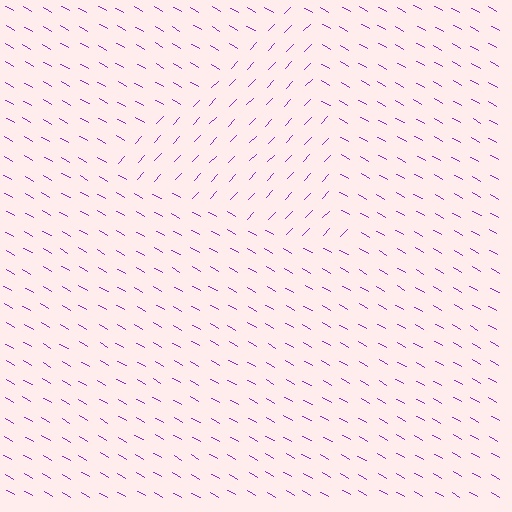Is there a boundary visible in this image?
Yes, there is a texture boundary formed by a change in line orientation.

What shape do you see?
I see a triangle.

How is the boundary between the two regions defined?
The boundary is defined purely by a change in line orientation (approximately 76 degrees difference). All lines are the same color and thickness.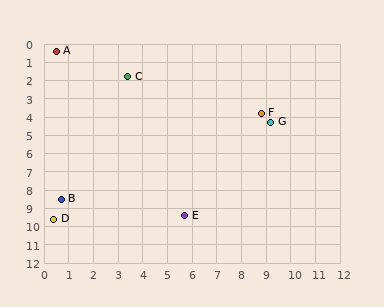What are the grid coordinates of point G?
Point G is at approximately (9.2, 4.3).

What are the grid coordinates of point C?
Point C is at approximately (3.4, 1.8).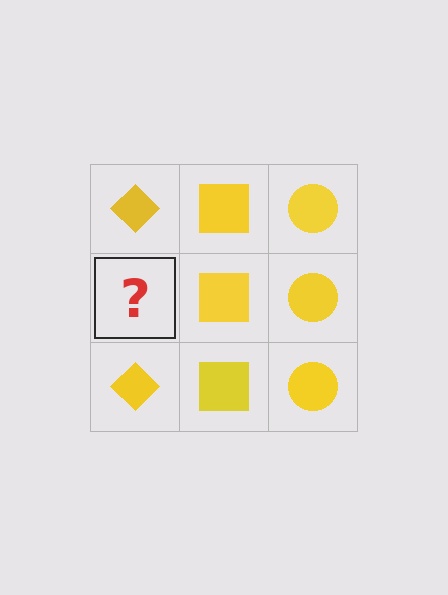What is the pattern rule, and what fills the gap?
The rule is that each column has a consistent shape. The gap should be filled with a yellow diamond.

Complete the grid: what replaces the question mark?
The question mark should be replaced with a yellow diamond.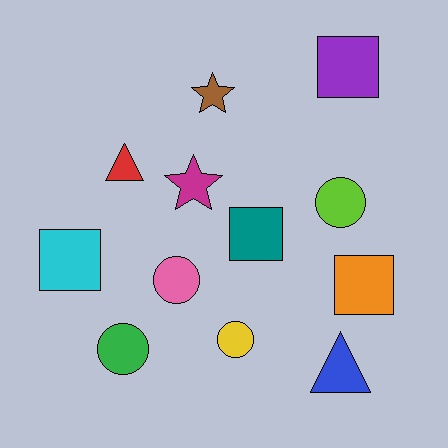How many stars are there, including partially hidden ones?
There are 2 stars.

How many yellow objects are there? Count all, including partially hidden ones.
There is 1 yellow object.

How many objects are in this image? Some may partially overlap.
There are 12 objects.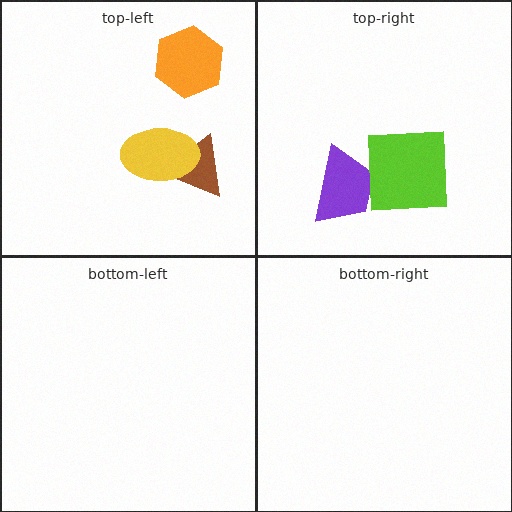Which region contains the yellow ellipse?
The top-left region.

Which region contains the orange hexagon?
The top-left region.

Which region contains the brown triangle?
The top-left region.